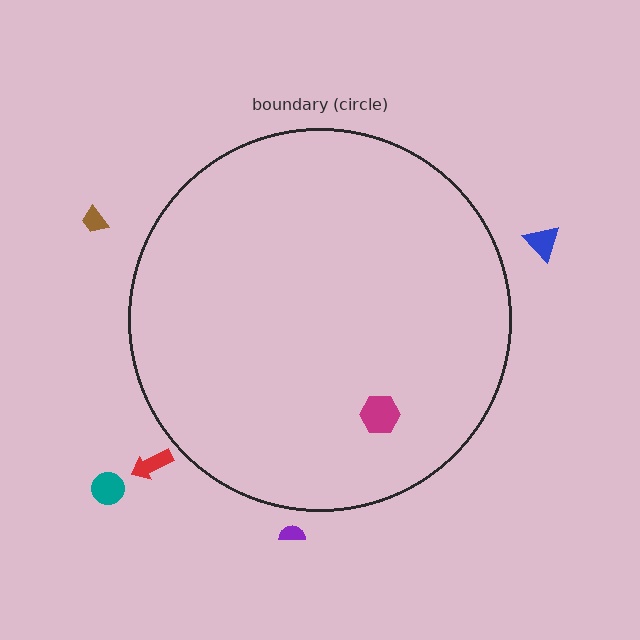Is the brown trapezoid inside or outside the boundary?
Outside.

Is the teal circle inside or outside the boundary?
Outside.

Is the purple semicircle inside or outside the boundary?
Outside.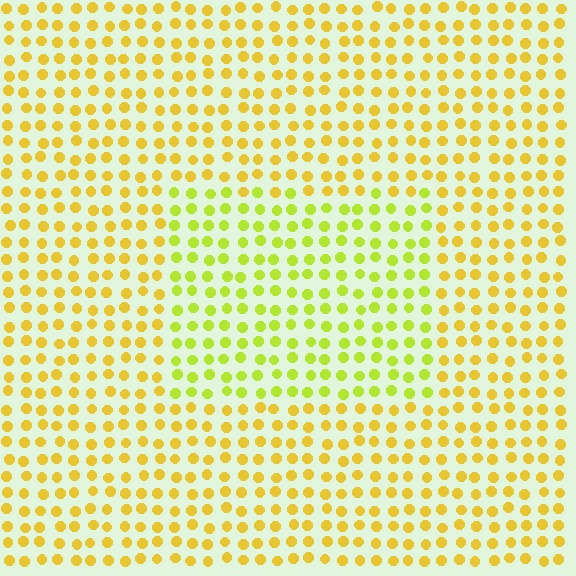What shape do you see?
I see a rectangle.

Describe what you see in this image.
The image is filled with small yellow elements in a uniform arrangement. A rectangle-shaped region is visible where the elements are tinted to a slightly different hue, forming a subtle color boundary.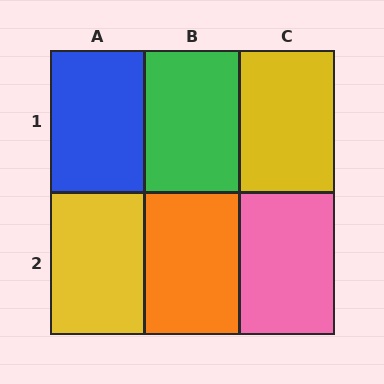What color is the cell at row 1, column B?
Green.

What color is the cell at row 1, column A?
Blue.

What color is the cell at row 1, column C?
Yellow.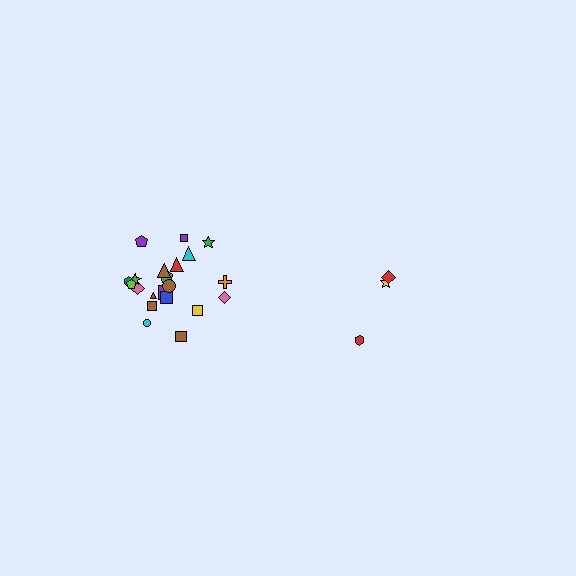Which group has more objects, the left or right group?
The left group.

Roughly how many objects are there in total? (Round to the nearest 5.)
Roughly 25 objects in total.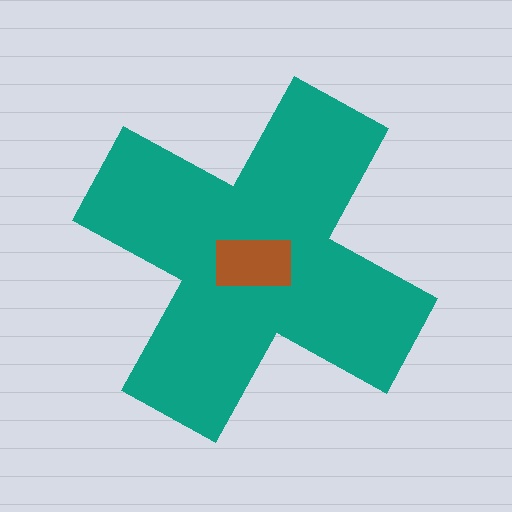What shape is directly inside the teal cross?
The brown rectangle.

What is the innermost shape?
The brown rectangle.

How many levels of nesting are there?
2.